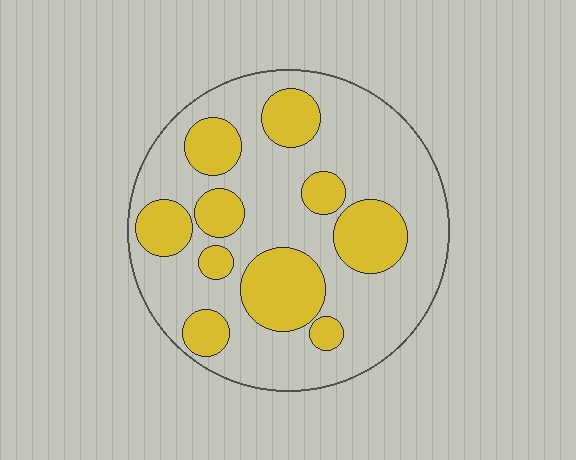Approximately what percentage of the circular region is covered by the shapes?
Approximately 30%.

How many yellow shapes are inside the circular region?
10.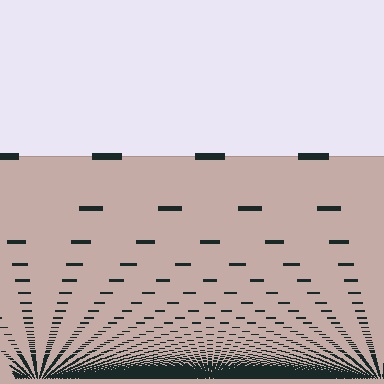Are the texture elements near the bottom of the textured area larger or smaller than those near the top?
Smaller. The gradient is inverted — elements near the bottom are smaller and denser.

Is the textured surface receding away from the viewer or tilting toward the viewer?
The surface appears to tilt toward the viewer. Texture elements get larger and sparser toward the top.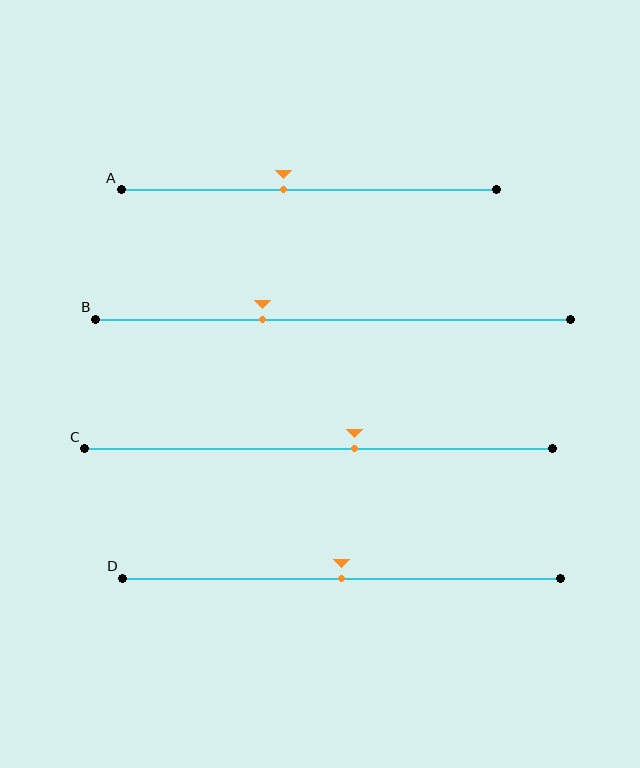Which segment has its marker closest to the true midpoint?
Segment D has its marker closest to the true midpoint.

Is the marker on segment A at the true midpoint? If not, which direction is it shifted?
No, the marker on segment A is shifted to the left by about 7% of the segment length.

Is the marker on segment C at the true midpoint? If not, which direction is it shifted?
No, the marker on segment C is shifted to the right by about 8% of the segment length.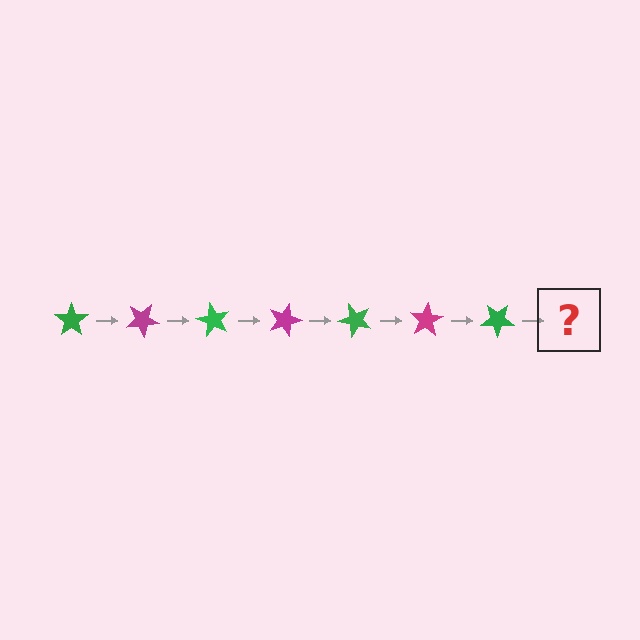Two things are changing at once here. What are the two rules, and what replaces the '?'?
The two rules are that it rotates 30 degrees each step and the color cycles through green and magenta. The '?' should be a magenta star, rotated 210 degrees from the start.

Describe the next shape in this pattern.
It should be a magenta star, rotated 210 degrees from the start.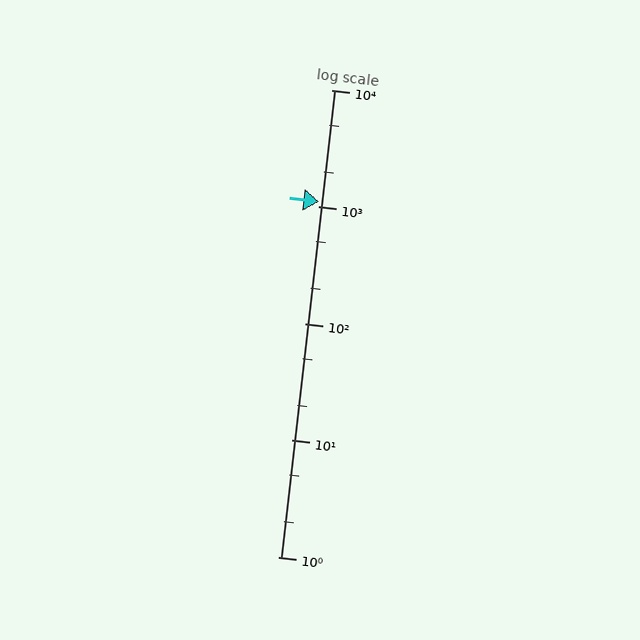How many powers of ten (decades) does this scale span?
The scale spans 4 decades, from 1 to 10000.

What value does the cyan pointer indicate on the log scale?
The pointer indicates approximately 1100.